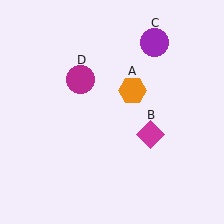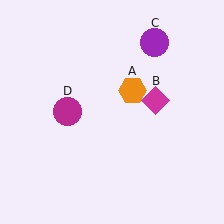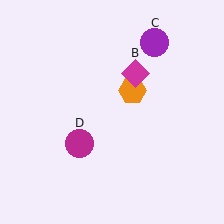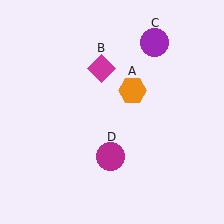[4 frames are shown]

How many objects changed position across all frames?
2 objects changed position: magenta diamond (object B), magenta circle (object D).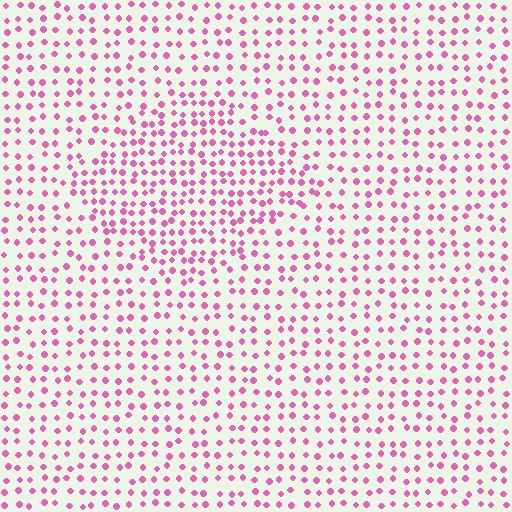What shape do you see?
I see a diamond.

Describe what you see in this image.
The image contains small pink elements arranged at two different densities. A diamond-shaped region is visible where the elements are more densely packed than the surrounding area.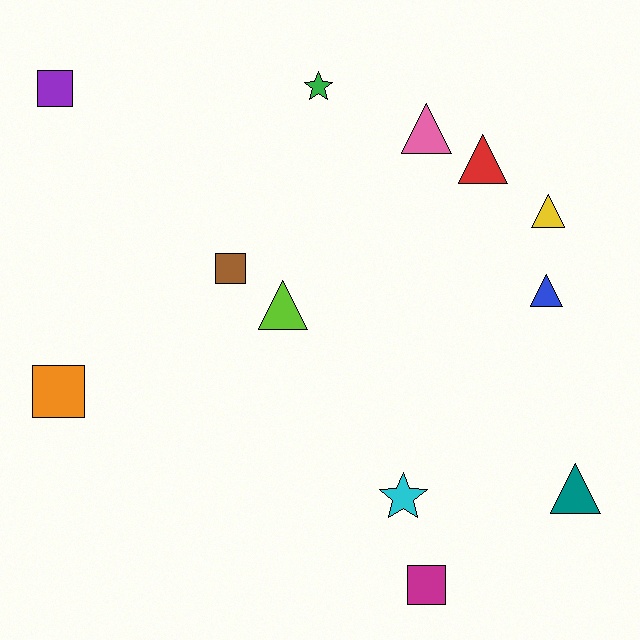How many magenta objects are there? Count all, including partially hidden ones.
There is 1 magenta object.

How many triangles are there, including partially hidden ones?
There are 6 triangles.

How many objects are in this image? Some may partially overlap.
There are 12 objects.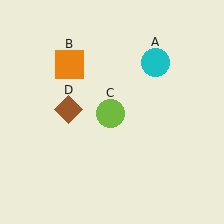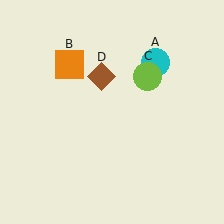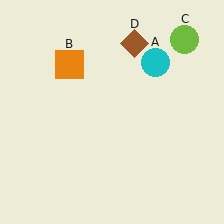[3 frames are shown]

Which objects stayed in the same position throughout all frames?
Cyan circle (object A) and orange square (object B) remained stationary.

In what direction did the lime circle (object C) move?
The lime circle (object C) moved up and to the right.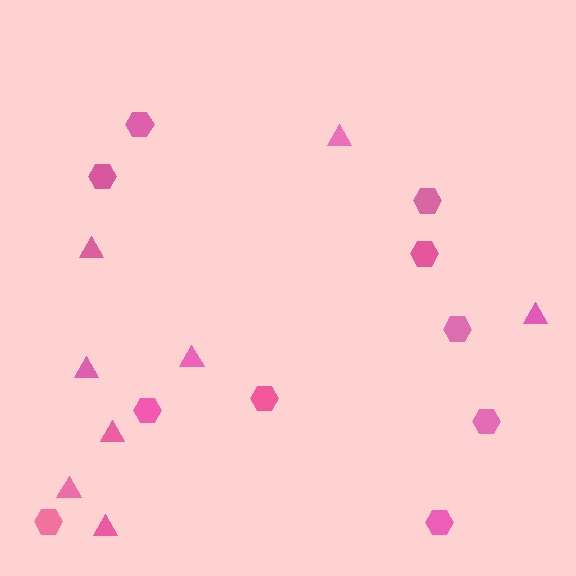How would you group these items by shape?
There are 2 groups: one group of triangles (8) and one group of hexagons (10).